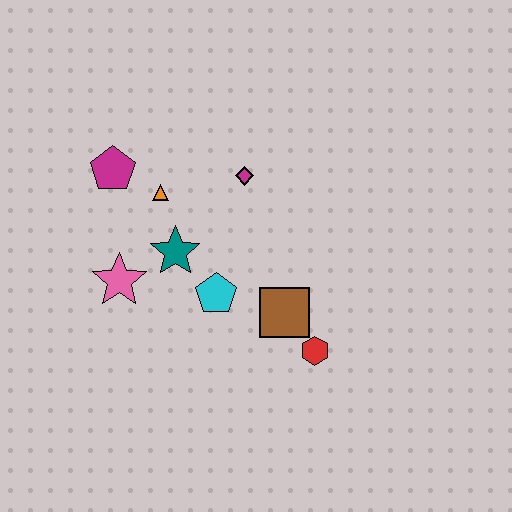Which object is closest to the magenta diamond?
The orange triangle is closest to the magenta diamond.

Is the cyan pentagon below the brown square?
No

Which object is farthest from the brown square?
The magenta pentagon is farthest from the brown square.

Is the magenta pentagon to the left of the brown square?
Yes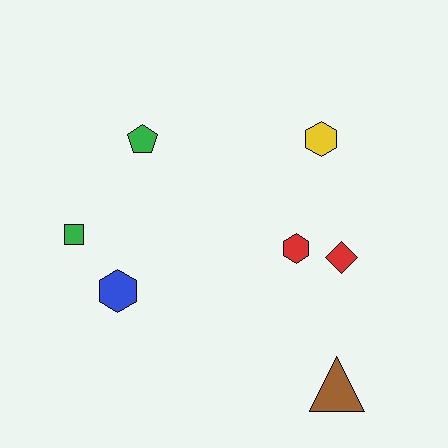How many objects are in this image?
There are 7 objects.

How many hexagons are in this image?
There are 3 hexagons.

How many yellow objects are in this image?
There is 1 yellow object.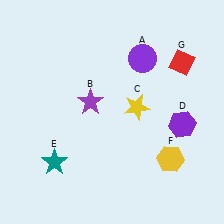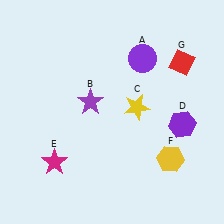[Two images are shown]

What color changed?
The star (E) changed from teal in Image 1 to magenta in Image 2.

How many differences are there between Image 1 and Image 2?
There is 1 difference between the two images.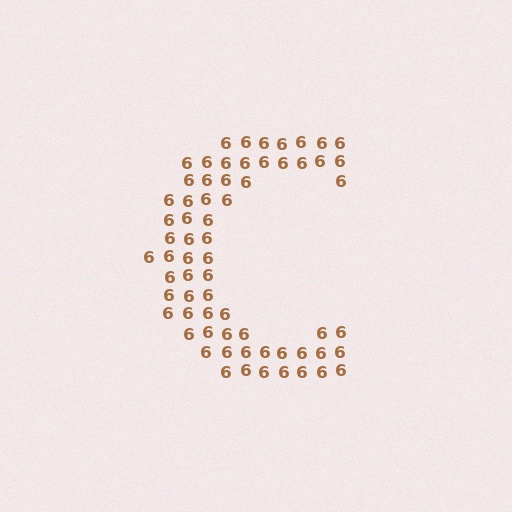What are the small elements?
The small elements are digit 6's.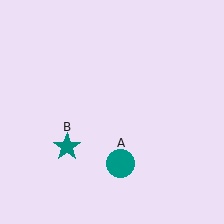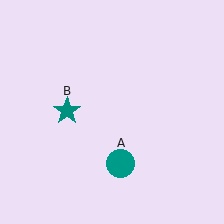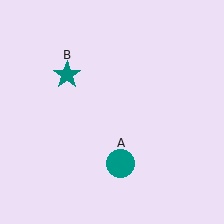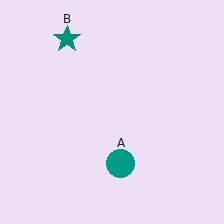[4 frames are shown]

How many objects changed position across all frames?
1 object changed position: teal star (object B).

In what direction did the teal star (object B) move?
The teal star (object B) moved up.